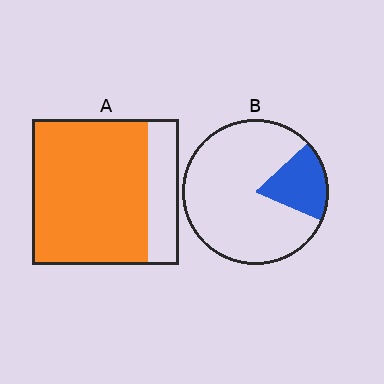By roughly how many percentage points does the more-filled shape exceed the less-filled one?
By roughly 60 percentage points (A over B).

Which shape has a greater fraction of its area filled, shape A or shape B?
Shape A.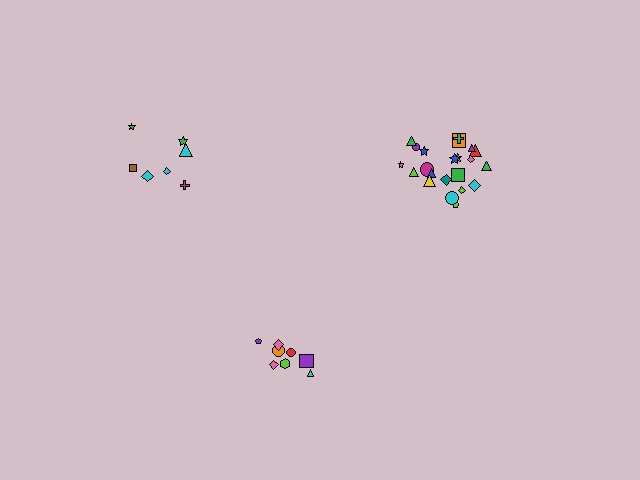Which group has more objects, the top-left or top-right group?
The top-right group.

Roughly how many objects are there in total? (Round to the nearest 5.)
Roughly 35 objects in total.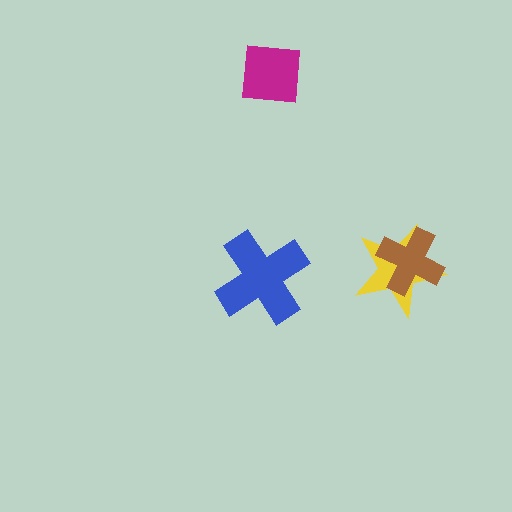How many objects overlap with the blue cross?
0 objects overlap with the blue cross.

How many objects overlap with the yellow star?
1 object overlaps with the yellow star.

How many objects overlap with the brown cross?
1 object overlaps with the brown cross.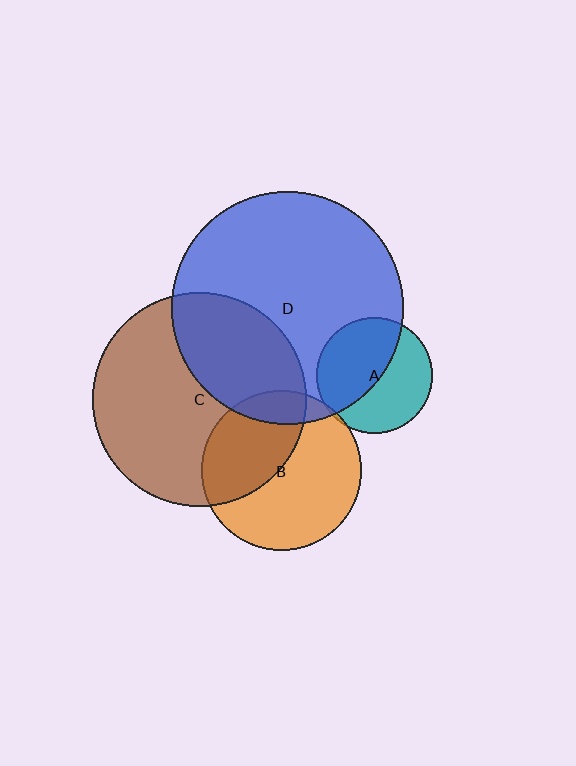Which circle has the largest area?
Circle D (blue).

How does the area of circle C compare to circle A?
Approximately 3.4 times.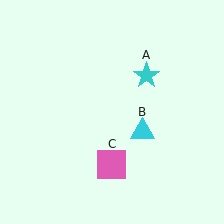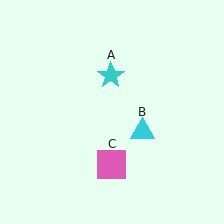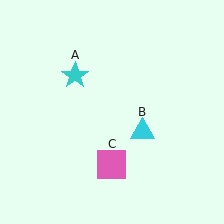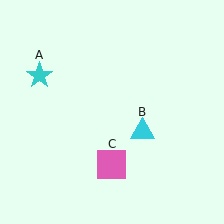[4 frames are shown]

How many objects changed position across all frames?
1 object changed position: cyan star (object A).